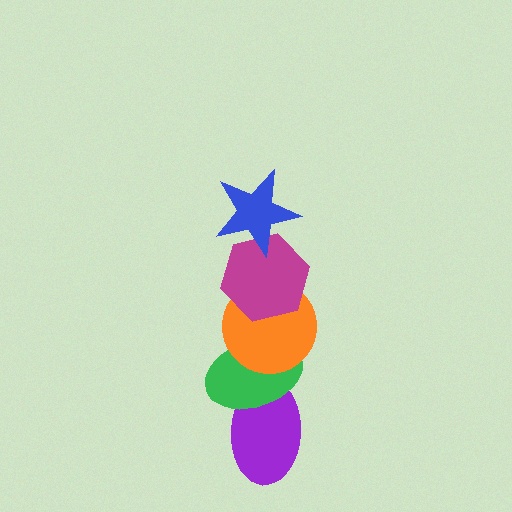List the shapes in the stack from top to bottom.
From top to bottom: the blue star, the magenta hexagon, the orange circle, the green ellipse, the purple ellipse.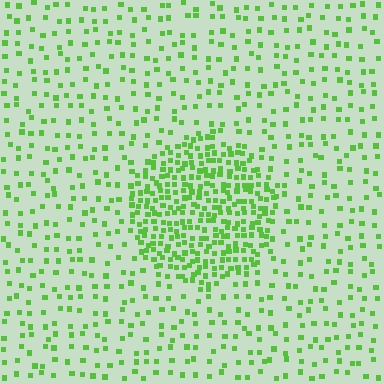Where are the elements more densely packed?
The elements are more densely packed inside the circle boundary.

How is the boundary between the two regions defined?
The boundary is defined by a change in element density (approximately 2.9x ratio). All elements are the same color, size, and shape.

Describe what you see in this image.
The image contains small lime elements arranged at two different densities. A circle-shaped region is visible where the elements are more densely packed than the surrounding area.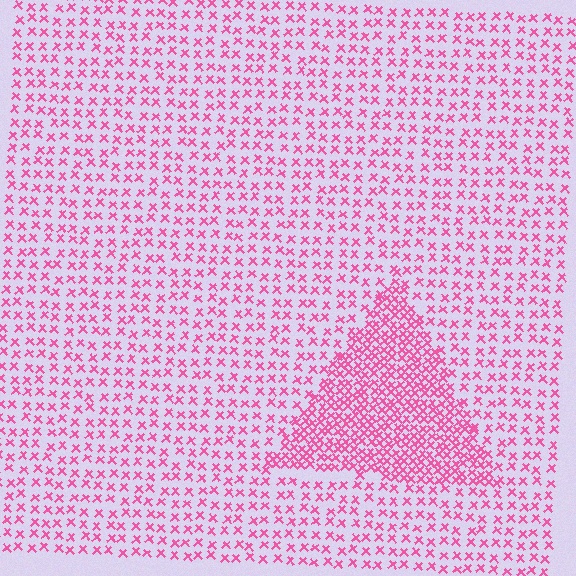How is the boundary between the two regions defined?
The boundary is defined by a change in element density (approximately 2.3x ratio). All elements are the same color, size, and shape.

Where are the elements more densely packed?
The elements are more densely packed inside the triangle boundary.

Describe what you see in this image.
The image contains small pink elements arranged at two different densities. A triangle-shaped region is visible where the elements are more densely packed than the surrounding area.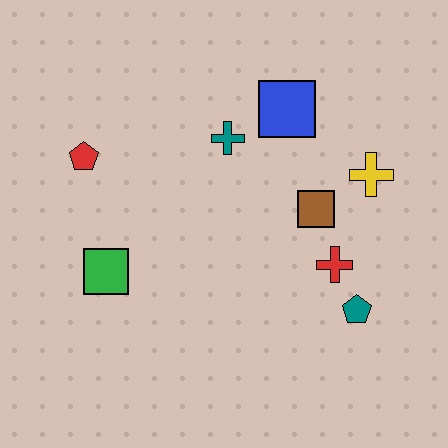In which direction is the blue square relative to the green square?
The blue square is to the right of the green square.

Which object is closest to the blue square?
The teal cross is closest to the blue square.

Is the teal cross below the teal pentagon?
No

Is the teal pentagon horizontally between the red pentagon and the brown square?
No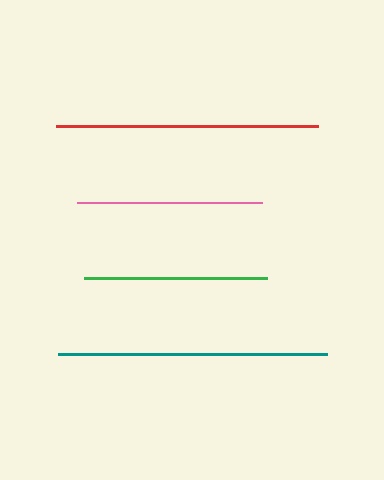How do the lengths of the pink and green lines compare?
The pink and green lines are approximately the same length.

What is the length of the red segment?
The red segment is approximately 262 pixels long.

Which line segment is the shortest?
The green line is the shortest at approximately 183 pixels.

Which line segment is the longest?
The teal line is the longest at approximately 269 pixels.